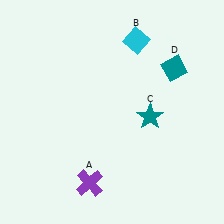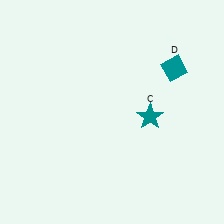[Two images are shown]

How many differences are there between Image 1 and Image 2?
There are 2 differences between the two images.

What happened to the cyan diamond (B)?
The cyan diamond (B) was removed in Image 2. It was in the top-right area of Image 1.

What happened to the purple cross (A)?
The purple cross (A) was removed in Image 2. It was in the bottom-left area of Image 1.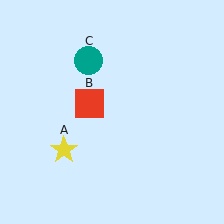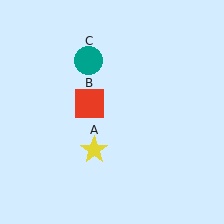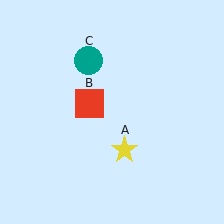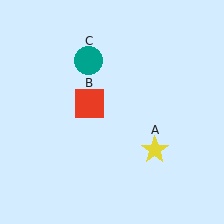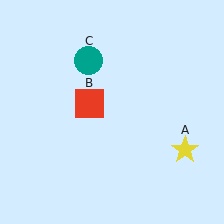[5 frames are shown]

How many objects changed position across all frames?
1 object changed position: yellow star (object A).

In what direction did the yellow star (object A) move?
The yellow star (object A) moved right.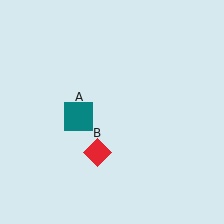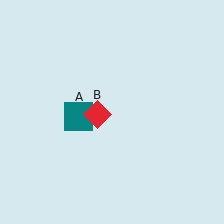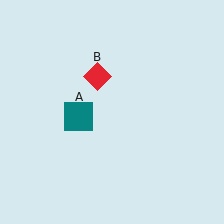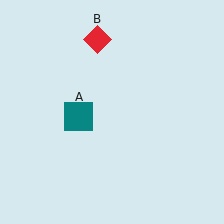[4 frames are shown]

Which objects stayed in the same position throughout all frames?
Teal square (object A) remained stationary.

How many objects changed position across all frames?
1 object changed position: red diamond (object B).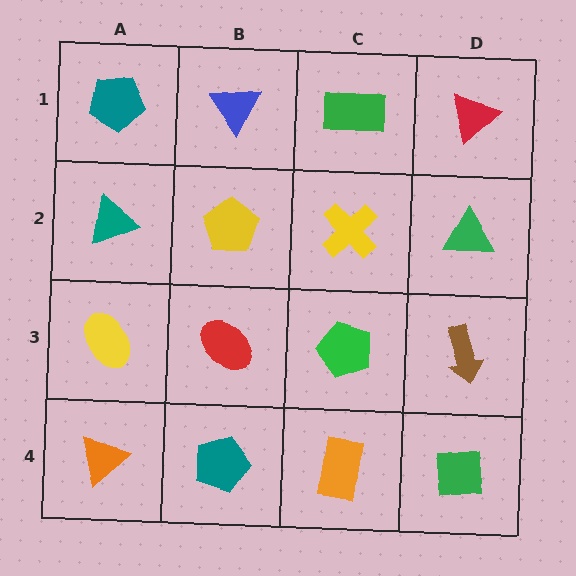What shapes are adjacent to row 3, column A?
A teal triangle (row 2, column A), an orange triangle (row 4, column A), a red ellipse (row 3, column B).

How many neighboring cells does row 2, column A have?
3.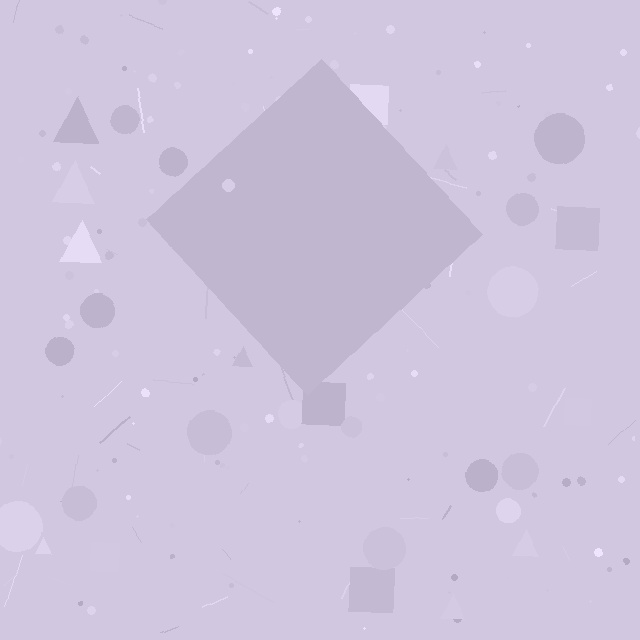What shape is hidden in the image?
A diamond is hidden in the image.